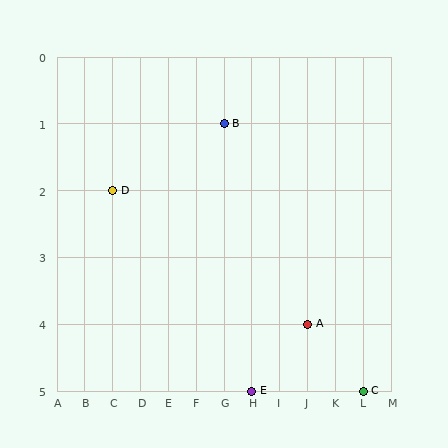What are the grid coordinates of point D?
Point D is at grid coordinates (C, 2).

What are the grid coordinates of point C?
Point C is at grid coordinates (L, 5).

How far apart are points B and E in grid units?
Points B and E are 1 column and 4 rows apart (about 4.1 grid units diagonally).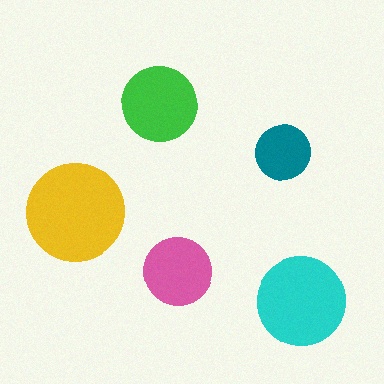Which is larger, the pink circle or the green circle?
The green one.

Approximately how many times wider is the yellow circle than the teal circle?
About 2 times wider.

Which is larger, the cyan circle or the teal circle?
The cyan one.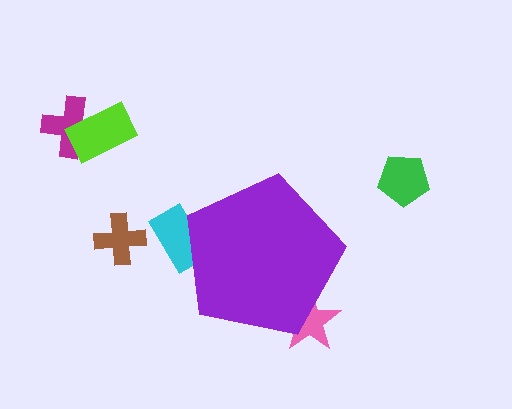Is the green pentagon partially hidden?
No, the green pentagon is fully visible.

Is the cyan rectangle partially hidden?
Yes, the cyan rectangle is partially hidden behind the purple pentagon.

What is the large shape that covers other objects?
A purple pentagon.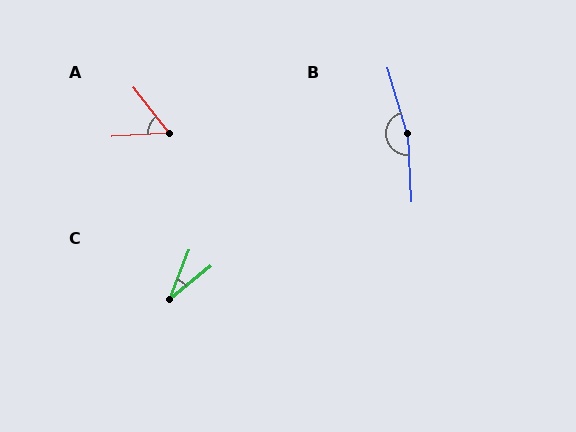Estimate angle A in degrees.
Approximately 55 degrees.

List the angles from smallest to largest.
C (30°), A (55°), B (167°).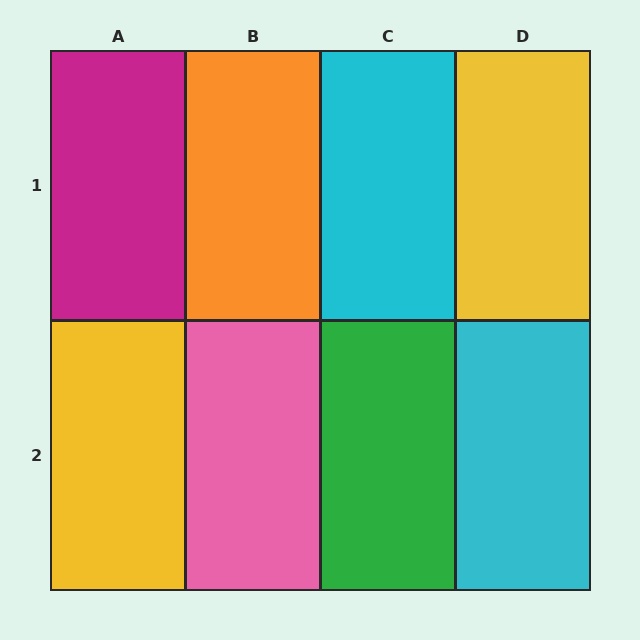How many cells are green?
1 cell is green.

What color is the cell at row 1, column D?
Yellow.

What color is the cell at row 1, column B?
Orange.